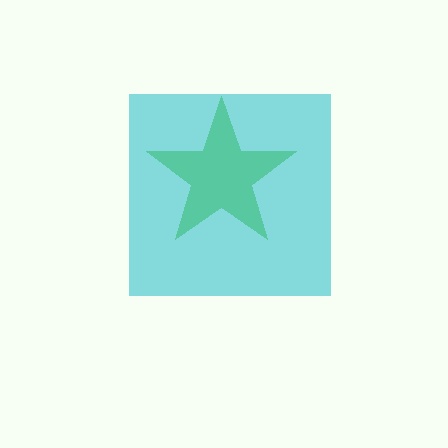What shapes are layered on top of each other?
The layered shapes are: a lime star, a cyan square.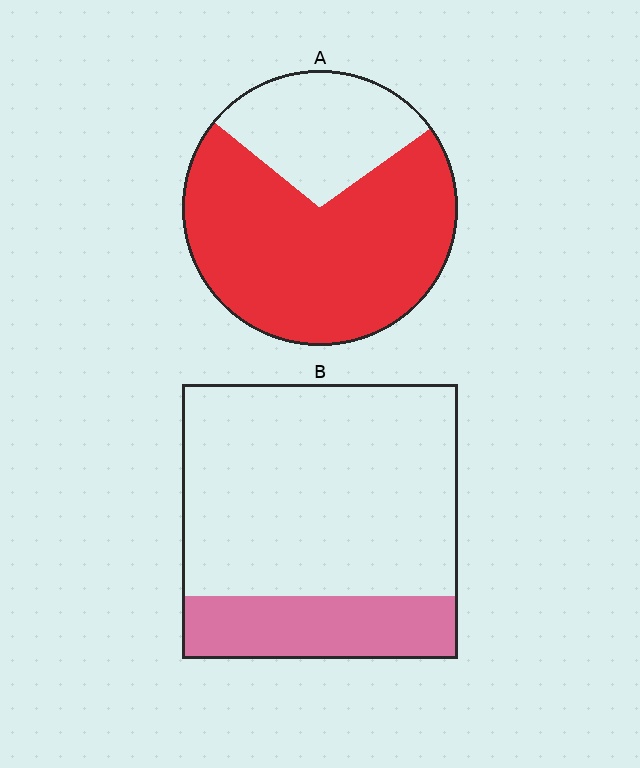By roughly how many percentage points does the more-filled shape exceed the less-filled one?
By roughly 50 percentage points (A over B).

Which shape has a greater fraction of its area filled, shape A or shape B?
Shape A.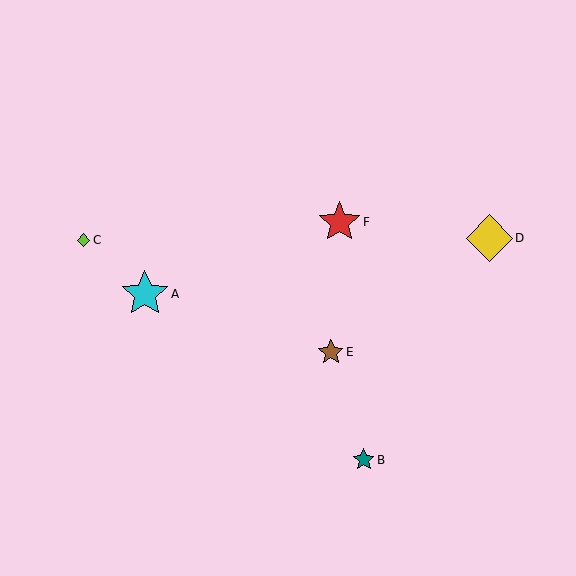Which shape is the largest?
The cyan star (labeled A) is the largest.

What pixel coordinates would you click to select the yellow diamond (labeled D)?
Click at (489, 238) to select the yellow diamond D.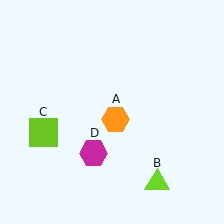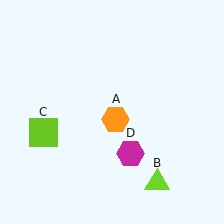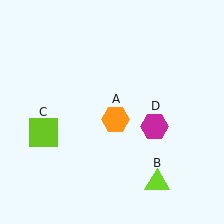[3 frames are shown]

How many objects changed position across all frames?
1 object changed position: magenta hexagon (object D).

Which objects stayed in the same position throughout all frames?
Orange hexagon (object A) and lime triangle (object B) and lime square (object C) remained stationary.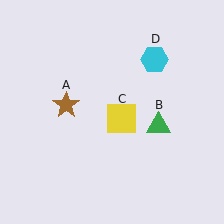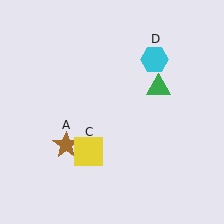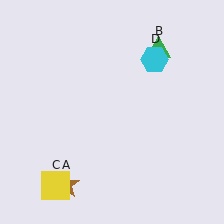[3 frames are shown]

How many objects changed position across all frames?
3 objects changed position: brown star (object A), green triangle (object B), yellow square (object C).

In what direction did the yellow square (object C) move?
The yellow square (object C) moved down and to the left.